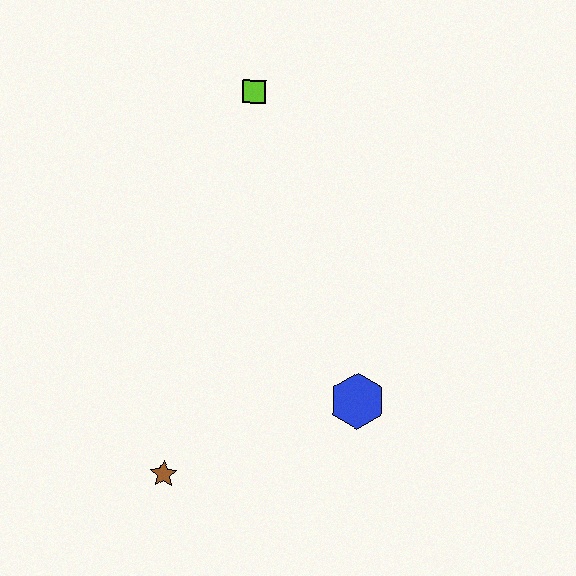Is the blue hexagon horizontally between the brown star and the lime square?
No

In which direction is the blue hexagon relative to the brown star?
The blue hexagon is to the right of the brown star.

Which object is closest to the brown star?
The blue hexagon is closest to the brown star.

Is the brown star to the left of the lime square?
Yes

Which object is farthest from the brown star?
The lime square is farthest from the brown star.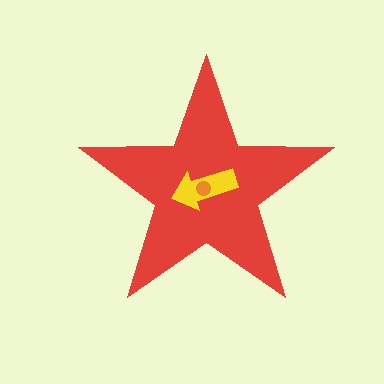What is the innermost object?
The orange circle.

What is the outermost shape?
The red star.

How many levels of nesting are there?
3.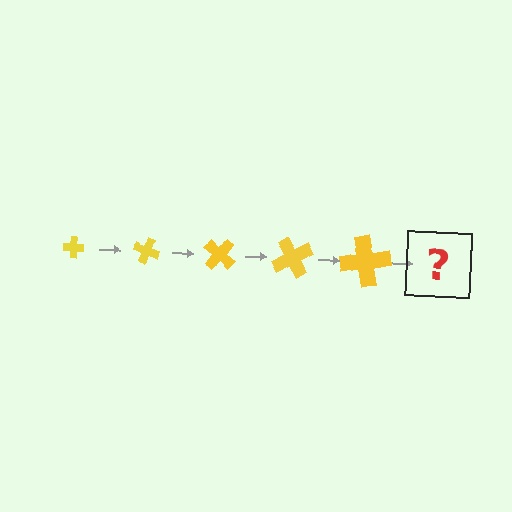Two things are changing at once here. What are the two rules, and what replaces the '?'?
The two rules are that the cross grows larger each step and it rotates 20 degrees each step. The '?' should be a cross, larger than the previous one and rotated 100 degrees from the start.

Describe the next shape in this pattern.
It should be a cross, larger than the previous one and rotated 100 degrees from the start.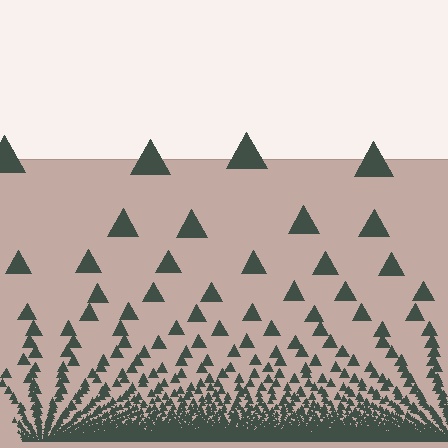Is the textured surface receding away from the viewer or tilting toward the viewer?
The surface appears to tilt toward the viewer. Texture elements get larger and sparser toward the top.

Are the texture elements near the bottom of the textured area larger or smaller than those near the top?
Smaller. The gradient is inverted — elements near the bottom are smaller and denser.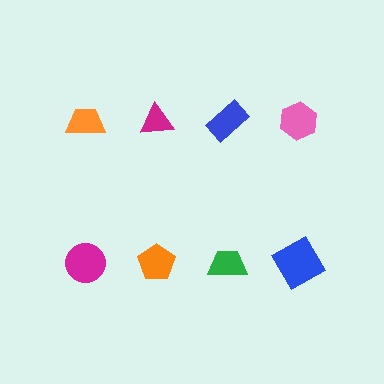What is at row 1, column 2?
A magenta triangle.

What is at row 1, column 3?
A blue rectangle.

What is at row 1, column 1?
An orange trapezoid.